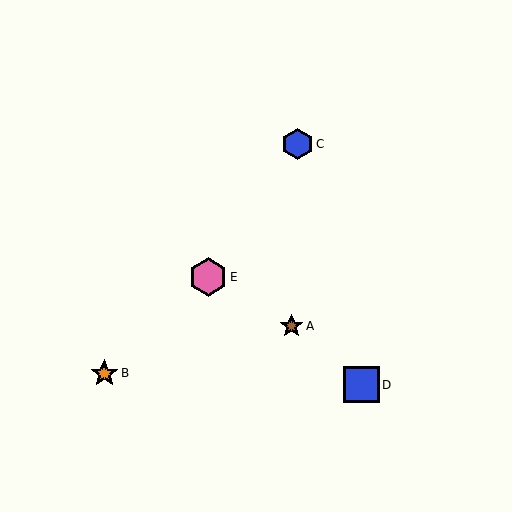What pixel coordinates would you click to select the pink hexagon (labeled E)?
Click at (208, 277) to select the pink hexagon E.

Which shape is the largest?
The pink hexagon (labeled E) is the largest.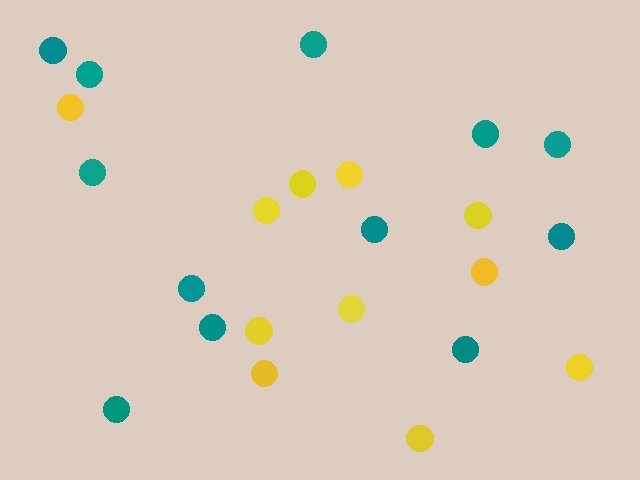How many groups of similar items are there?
There are 2 groups: one group of teal circles (12) and one group of yellow circles (11).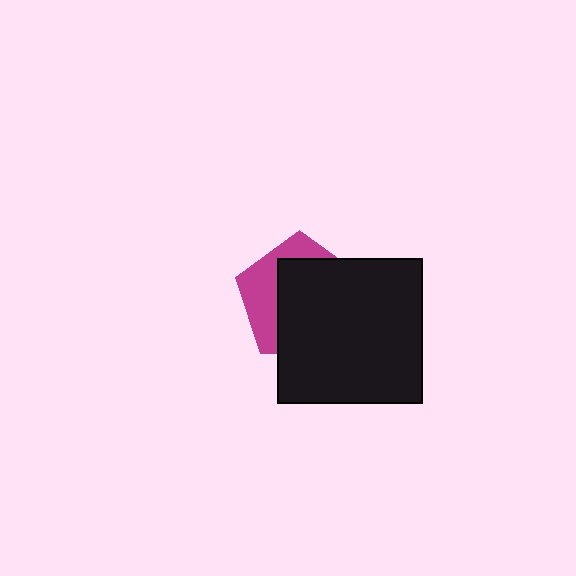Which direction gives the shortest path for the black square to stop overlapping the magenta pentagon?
Moving toward the lower-right gives the shortest separation.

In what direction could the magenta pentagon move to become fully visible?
The magenta pentagon could move toward the upper-left. That would shift it out from behind the black square entirely.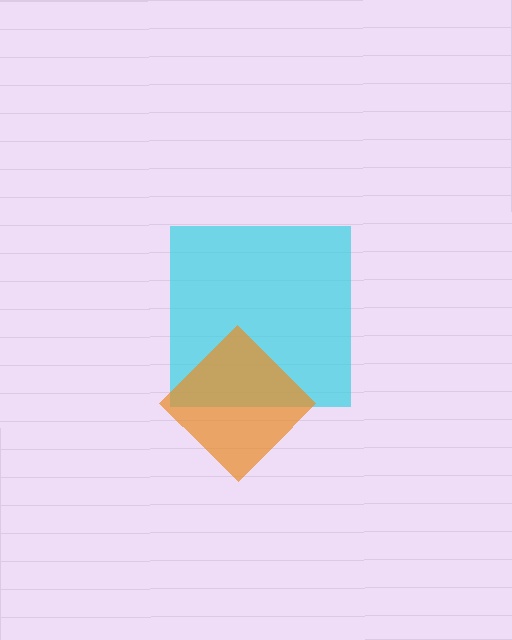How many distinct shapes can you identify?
There are 2 distinct shapes: a cyan square, an orange diamond.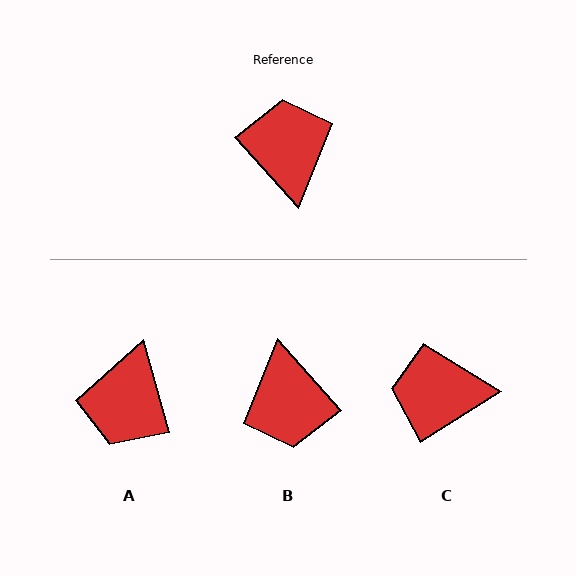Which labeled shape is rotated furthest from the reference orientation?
B, about 180 degrees away.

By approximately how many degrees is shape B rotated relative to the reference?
Approximately 180 degrees counter-clockwise.